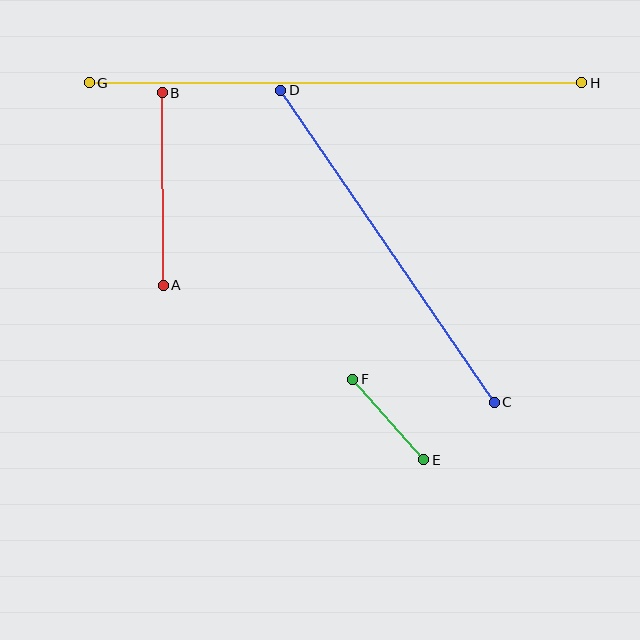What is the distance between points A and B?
The distance is approximately 193 pixels.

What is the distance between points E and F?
The distance is approximately 107 pixels.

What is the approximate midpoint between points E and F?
The midpoint is at approximately (388, 419) pixels.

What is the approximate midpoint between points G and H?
The midpoint is at approximately (336, 83) pixels.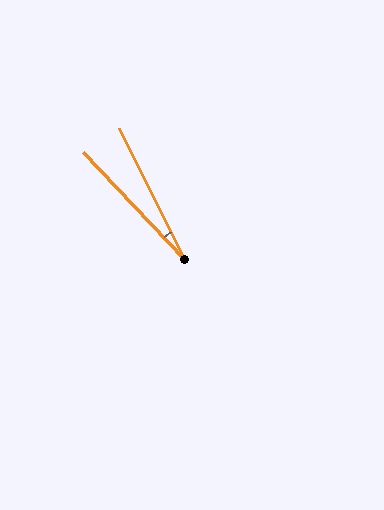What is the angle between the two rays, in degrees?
Approximately 17 degrees.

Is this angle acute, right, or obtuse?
It is acute.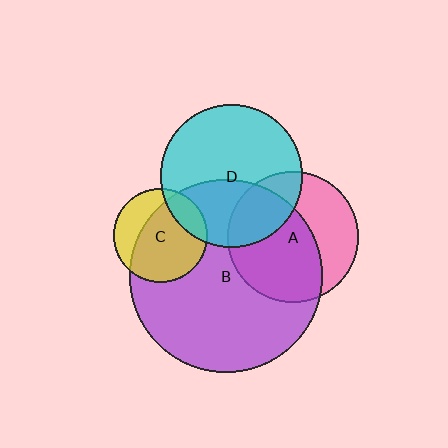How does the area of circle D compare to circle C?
Approximately 2.3 times.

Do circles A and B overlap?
Yes.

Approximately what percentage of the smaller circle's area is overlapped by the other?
Approximately 60%.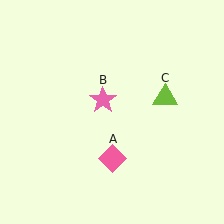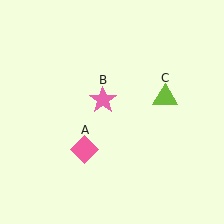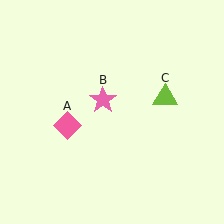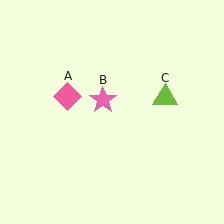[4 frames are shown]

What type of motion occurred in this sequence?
The pink diamond (object A) rotated clockwise around the center of the scene.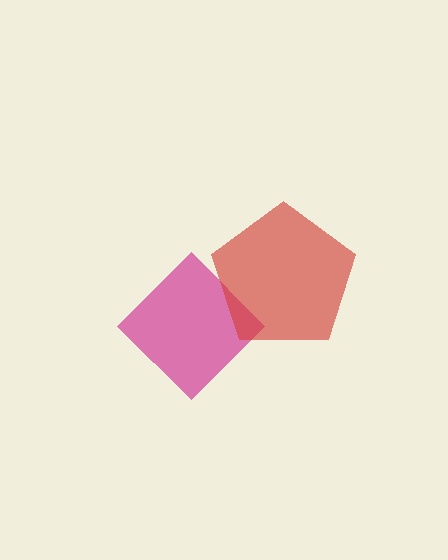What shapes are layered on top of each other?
The layered shapes are: a magenta diamond, a red pentagon.